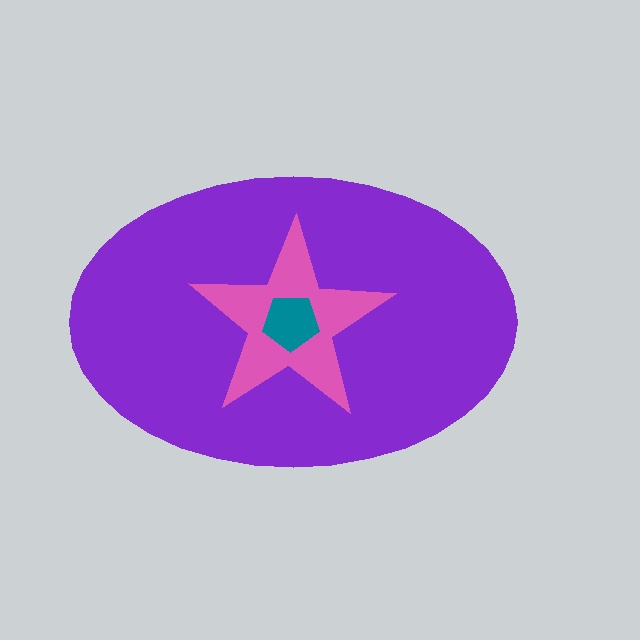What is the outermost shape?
The purple ellipse.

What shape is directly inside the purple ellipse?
The pink star.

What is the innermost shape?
The teal pentagon.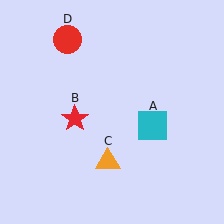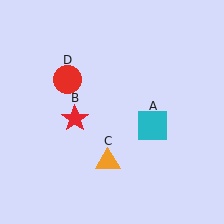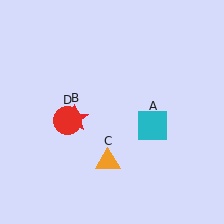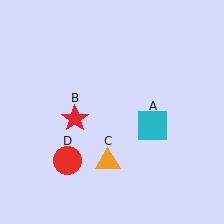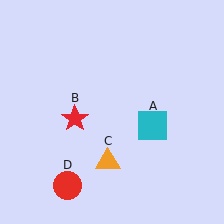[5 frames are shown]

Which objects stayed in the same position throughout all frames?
Cyan square (object A) and red star (object B) and orange triangle (object C) remained stationary.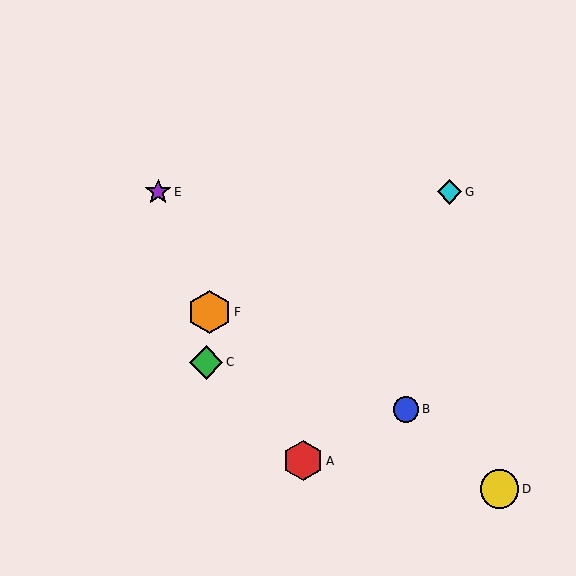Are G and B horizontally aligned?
No, G is at y≈192 and B is at y≈409.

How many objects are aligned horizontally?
2 objects (E, G) are aligned horizontally.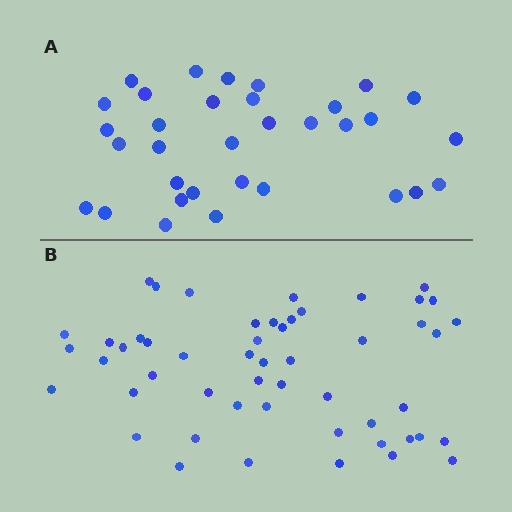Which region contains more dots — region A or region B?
Region B (the bottom region) has more dots.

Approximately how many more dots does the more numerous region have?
Region B has approximately 20 more dots than region A.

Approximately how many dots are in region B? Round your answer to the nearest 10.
About 50 dots. (The exact count is 52, which rounds to 50.)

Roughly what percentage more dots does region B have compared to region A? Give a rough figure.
About 60% more.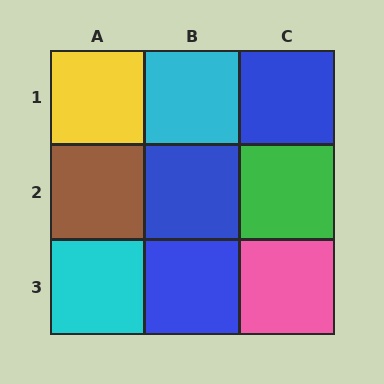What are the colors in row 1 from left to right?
Yellow, cyan, blue.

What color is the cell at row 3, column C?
Pink.